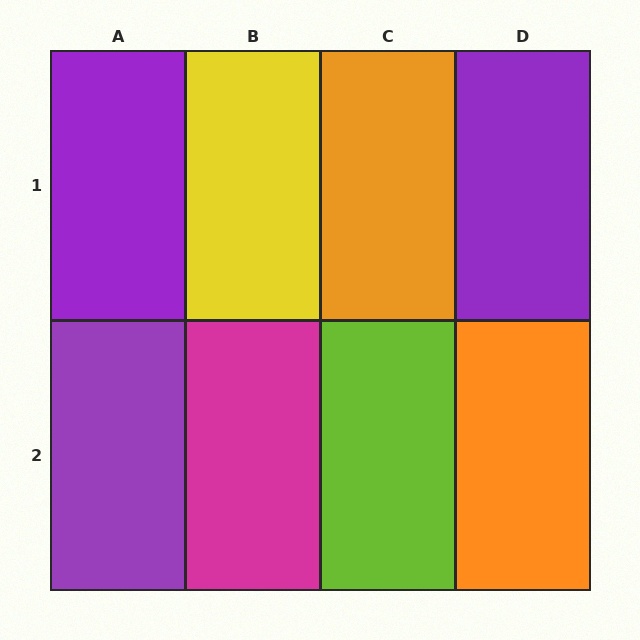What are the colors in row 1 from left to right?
Purple, yellow, orange, purple.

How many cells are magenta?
1 cell is magenta.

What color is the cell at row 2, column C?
Lime.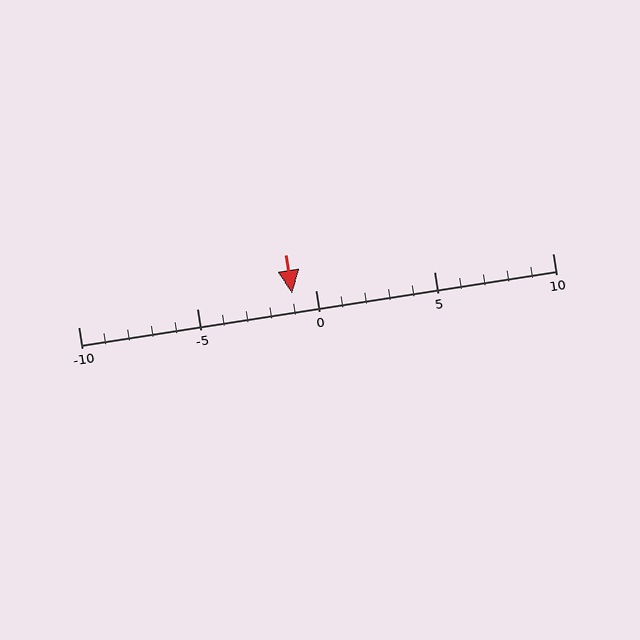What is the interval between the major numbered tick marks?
The major tick marks are spaced 5 units apart.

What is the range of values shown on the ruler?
The ruler shows values from -10 to 10.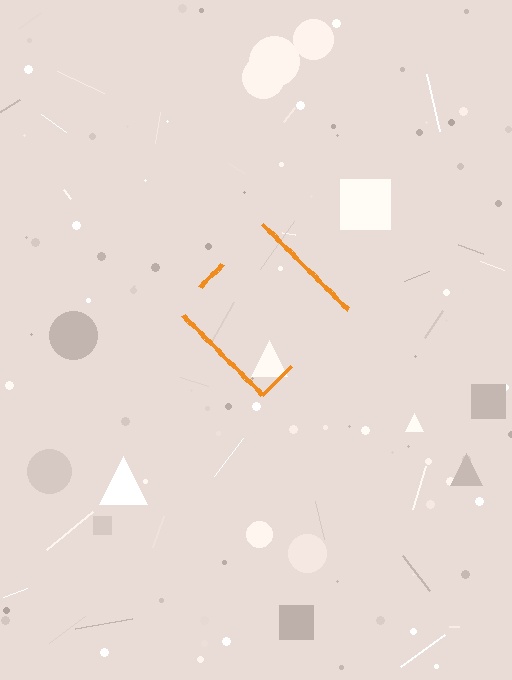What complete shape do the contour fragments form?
The contour fragments form a diamond.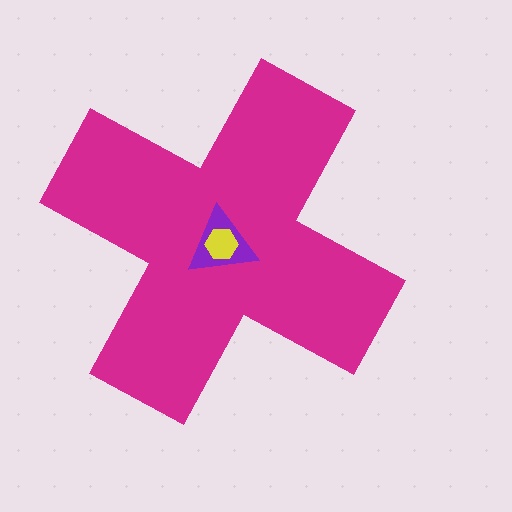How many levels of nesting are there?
3.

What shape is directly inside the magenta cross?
The purple triangle.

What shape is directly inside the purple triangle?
The yellow hexagon.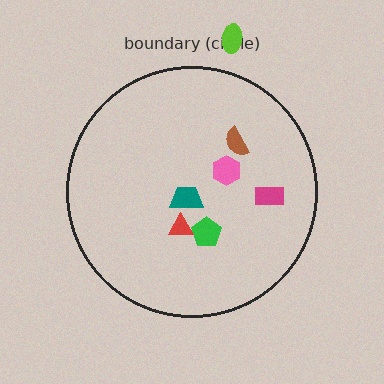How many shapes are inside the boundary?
6 inside, 1 outside.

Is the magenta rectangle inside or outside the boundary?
Inside.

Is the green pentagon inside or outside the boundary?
Inside.